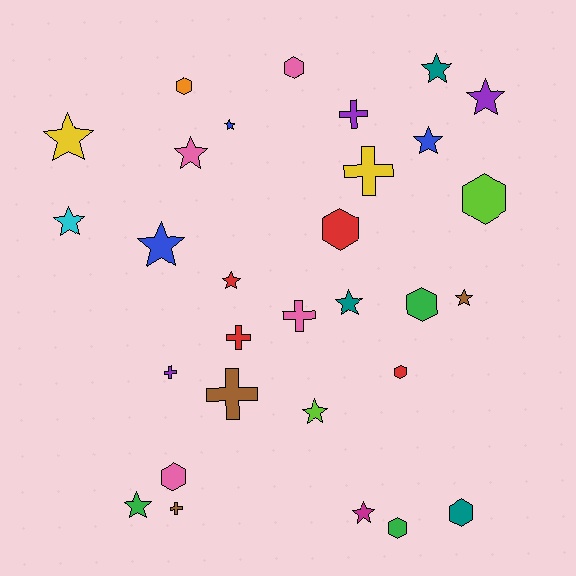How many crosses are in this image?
There are 7 crosses.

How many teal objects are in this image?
There are 3 teal objects.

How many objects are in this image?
There are 30 objects.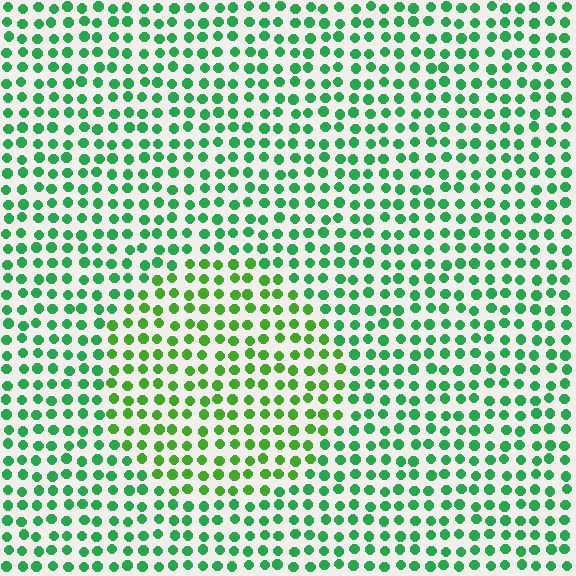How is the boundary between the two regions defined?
The boundary is defined purely by a slight shift in hue (about 32 degrees). Spacing, size, and orientation are identical on both sides.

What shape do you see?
I see a circle.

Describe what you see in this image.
The image is filled with small green elements in a uniform arrangement. A circle-shaped region is visible where the elements are tinted to a slightly different hue, forming a subtle color boundary.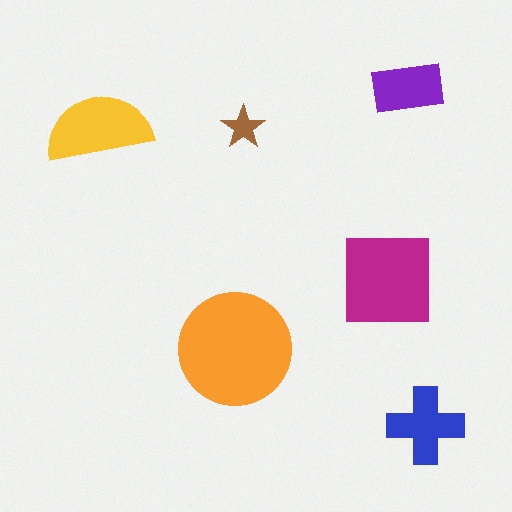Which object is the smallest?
The brown star.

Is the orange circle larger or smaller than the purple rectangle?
Larger.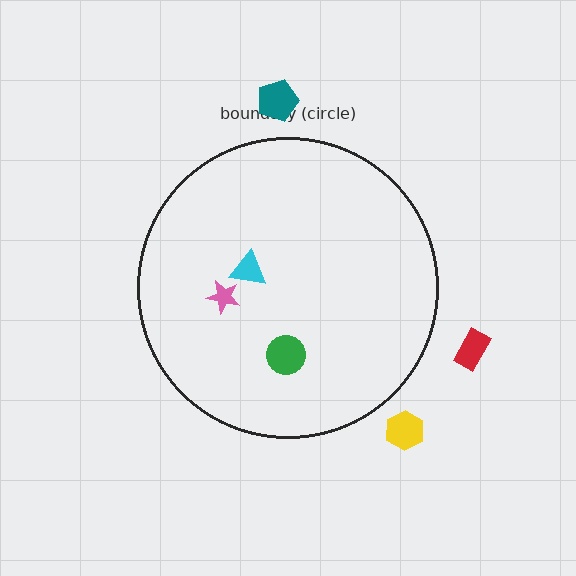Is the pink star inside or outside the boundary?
Inside.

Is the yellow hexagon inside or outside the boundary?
Outside.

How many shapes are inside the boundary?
3 inside, 3 outside.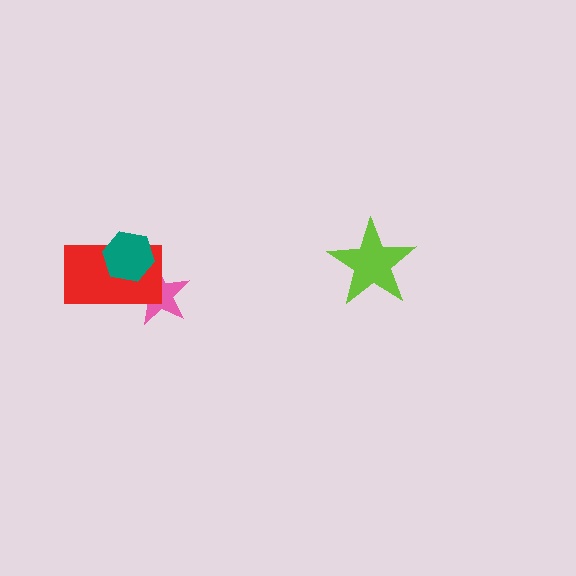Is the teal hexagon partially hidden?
No, no other shape covers it.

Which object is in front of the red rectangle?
The teal hexagon is in front of the red rectangle.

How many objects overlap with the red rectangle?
2 objects overlap with the red rectangle.